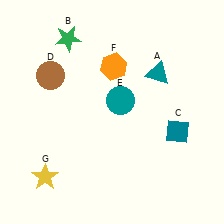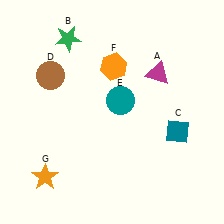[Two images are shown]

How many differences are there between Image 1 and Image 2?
There are 2 differences between the two images.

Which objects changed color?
A changed from teal to magenta. G changed from yellow to orange.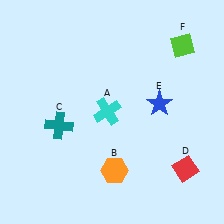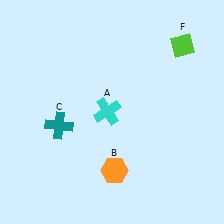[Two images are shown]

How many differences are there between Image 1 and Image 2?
There are 2 differences between the two images.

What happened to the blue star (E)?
The blue star (E) was removed in Image 2. It was in the top-right area of Image 1.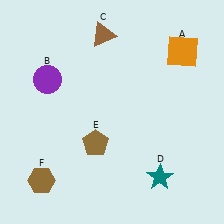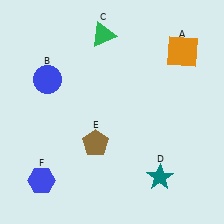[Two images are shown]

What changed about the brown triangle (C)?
In Image 1, C is brown. In Image 2, it changed to green.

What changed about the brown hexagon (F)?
In Image 1, F is brown. In Image 2, it changed to blue.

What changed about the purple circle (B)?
In Image 1, B is purple. In Image 2, it changed to blue.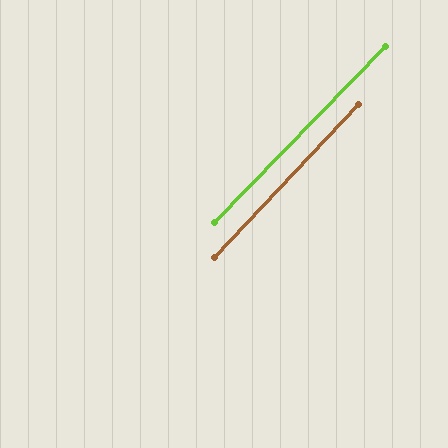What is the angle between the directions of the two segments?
Approximately 1 degree.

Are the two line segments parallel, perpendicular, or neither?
Parallel — their directions differ by only 1.0°.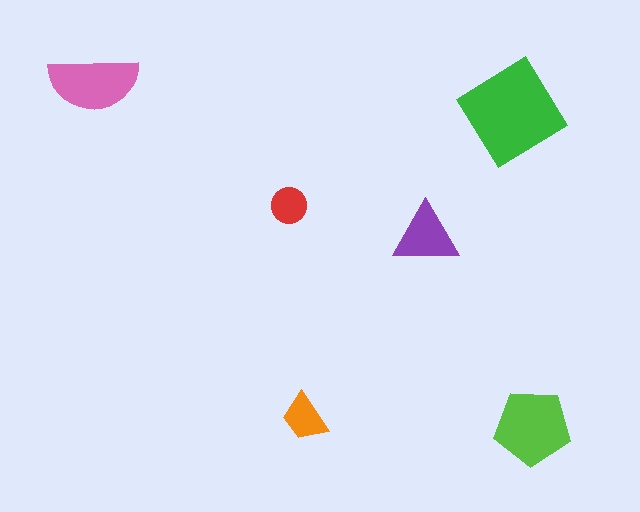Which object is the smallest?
The red circle.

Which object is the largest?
The green diamond.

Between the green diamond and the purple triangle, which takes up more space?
The green diamond.